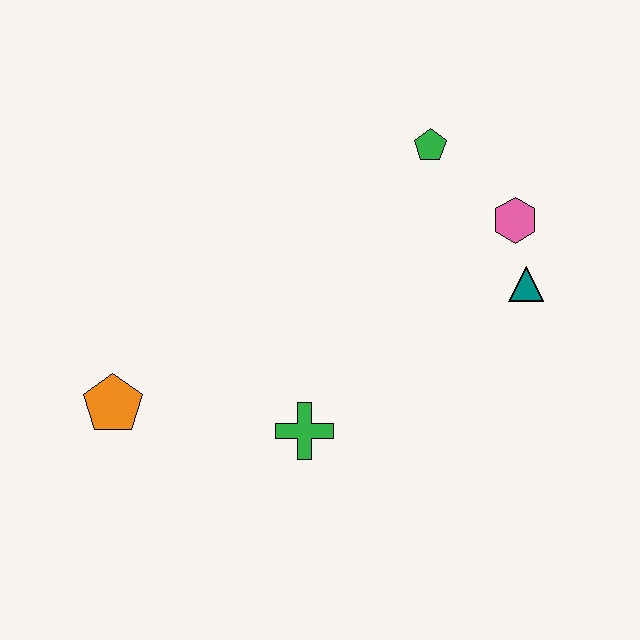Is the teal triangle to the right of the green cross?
Yes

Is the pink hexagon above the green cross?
Yes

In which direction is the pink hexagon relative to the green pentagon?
The pink hexagon is to the right of the green pentagon.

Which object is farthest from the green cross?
The green pentagon is farthest from the green cross.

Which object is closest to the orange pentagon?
The green cross is closest to the orange pentagon.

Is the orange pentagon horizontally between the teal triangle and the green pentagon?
No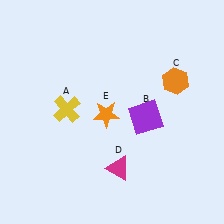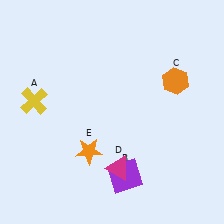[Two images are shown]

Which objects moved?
The objects that moved are: the yellow cross (A), the purple square (B), the orange star (E).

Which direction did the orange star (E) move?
The orange star (E) moved down.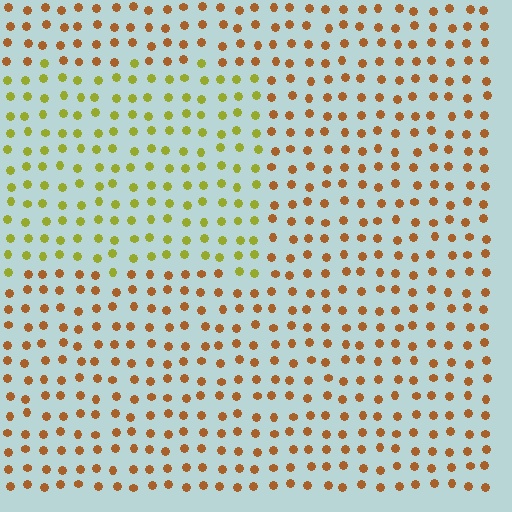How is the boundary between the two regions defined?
The boundary is defined purely by a slight shift in hue (about 44 degrees). Spacing, size, and orientation are identical on both sides.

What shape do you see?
I see a rectangle.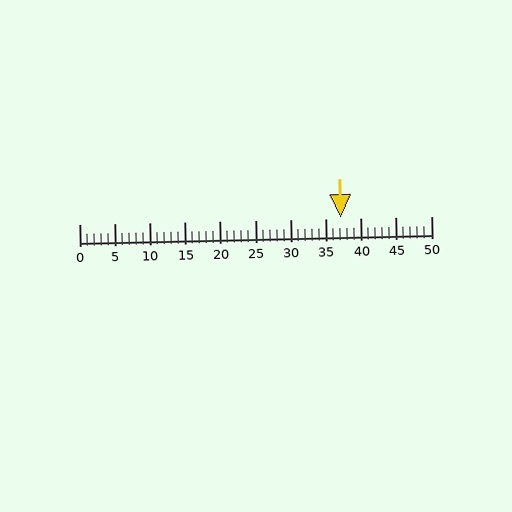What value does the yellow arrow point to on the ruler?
The yellow arrow points to approximately 37.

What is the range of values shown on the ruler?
The ruler shows values from 0 to 50.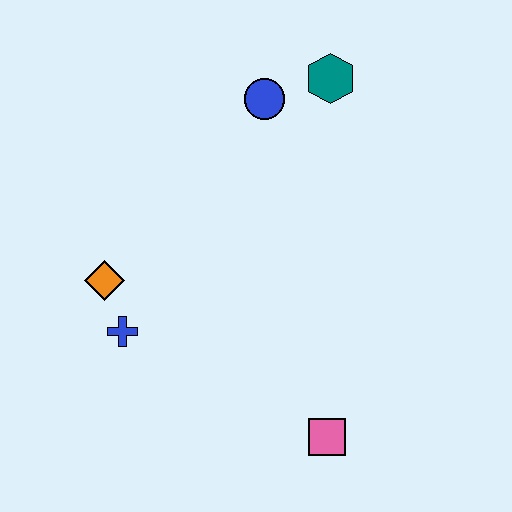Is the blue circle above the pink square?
Yes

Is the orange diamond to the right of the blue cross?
No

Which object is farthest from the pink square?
The teal hexagon is farthest from the pink square.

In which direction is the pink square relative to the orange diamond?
The pink square is to the right of the orange diamond.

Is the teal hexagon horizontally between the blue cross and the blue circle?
No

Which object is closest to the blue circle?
The teal hexagon is closest to the blue circle.